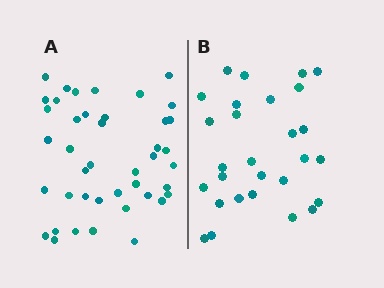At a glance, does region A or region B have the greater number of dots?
Region A (the left region) has more dots.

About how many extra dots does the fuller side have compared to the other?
Region A has approximately 15 more dots than region B.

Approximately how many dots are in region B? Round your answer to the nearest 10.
About 30 dots. (The exact count is 28, which rounds to 30.)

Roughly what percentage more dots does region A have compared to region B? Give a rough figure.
About 50% more.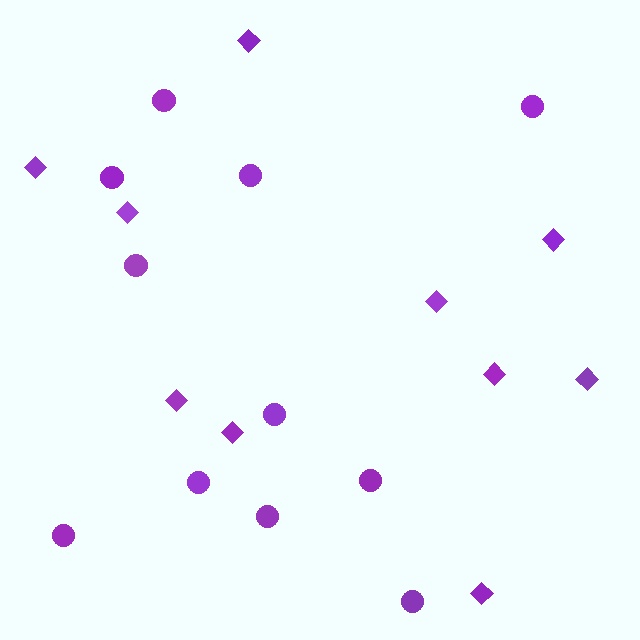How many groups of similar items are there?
There are 2 groups: one group of diamonds (10) and one group of circles (11).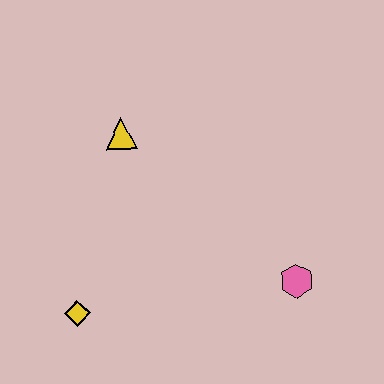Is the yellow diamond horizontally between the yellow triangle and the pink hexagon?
No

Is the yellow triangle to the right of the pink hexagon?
No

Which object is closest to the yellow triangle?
The yellow diamond is closest to the yellow triangle.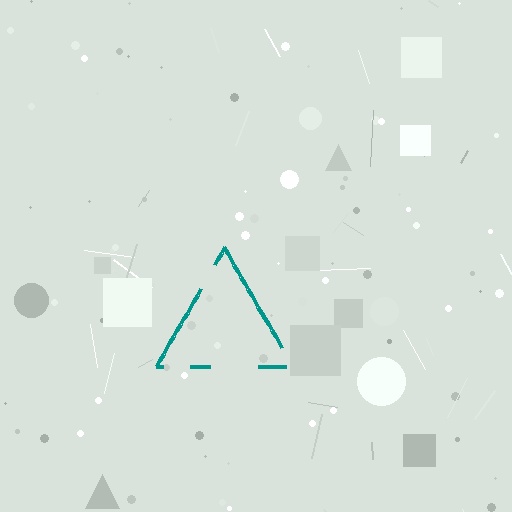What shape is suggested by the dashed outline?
The dashed outline suggests a triangle.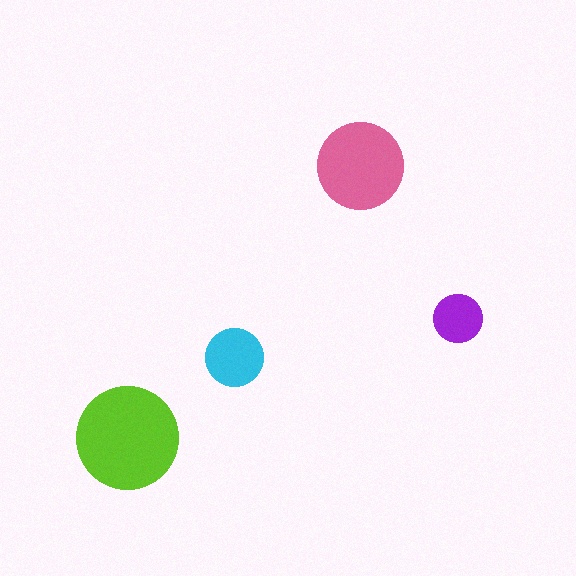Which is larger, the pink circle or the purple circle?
The pink one.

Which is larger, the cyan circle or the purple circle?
The cyan one.